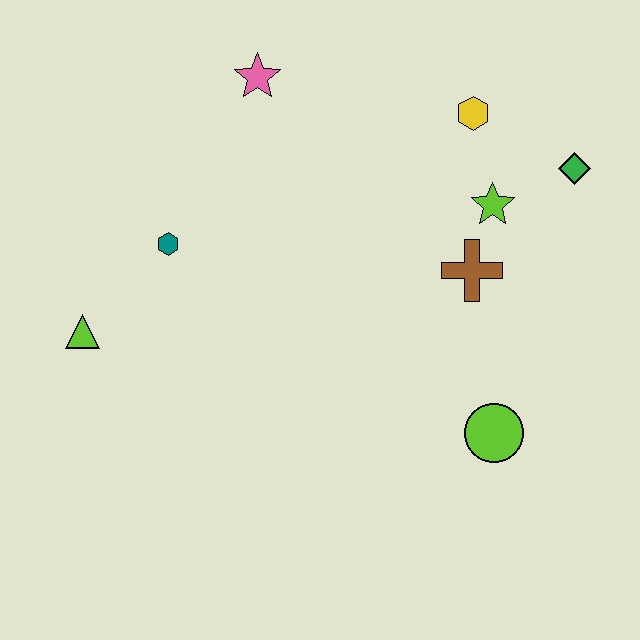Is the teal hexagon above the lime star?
No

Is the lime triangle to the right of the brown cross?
No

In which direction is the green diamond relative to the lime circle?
The green diamond is above the lime circle.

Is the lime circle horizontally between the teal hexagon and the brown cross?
No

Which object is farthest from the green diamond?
The lime triangle is farthest from the green diamond.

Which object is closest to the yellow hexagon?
The lime star is closest to the yellow hexagon.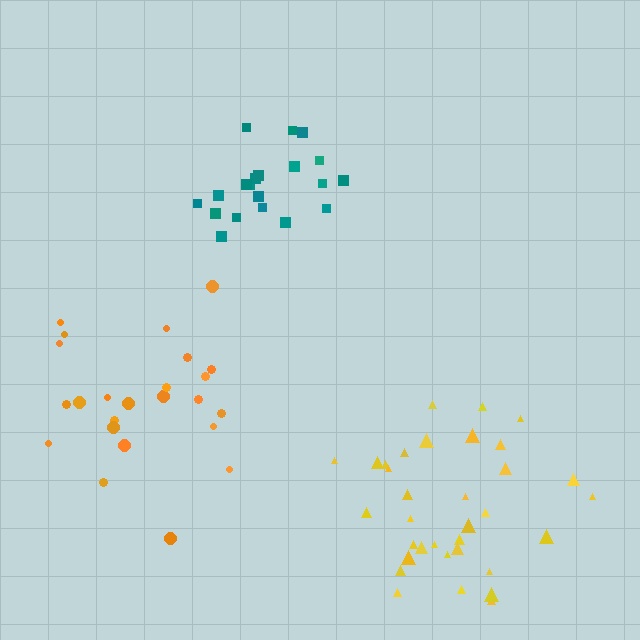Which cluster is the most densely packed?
Yellow.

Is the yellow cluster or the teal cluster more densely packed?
Yellow.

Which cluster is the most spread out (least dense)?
Orange.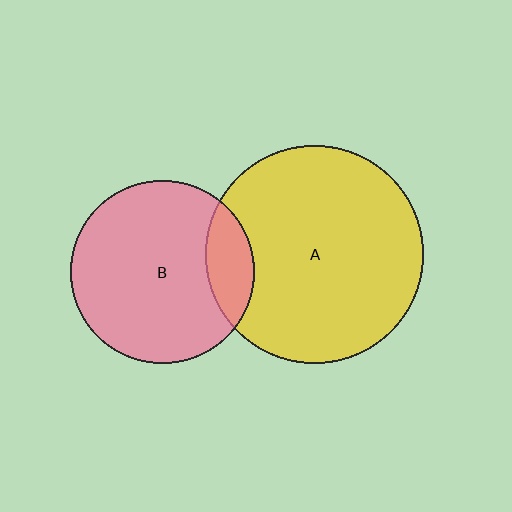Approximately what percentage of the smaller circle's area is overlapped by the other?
Approximately 15%.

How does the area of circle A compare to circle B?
Approximately 1.4 times.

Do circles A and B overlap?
Yes.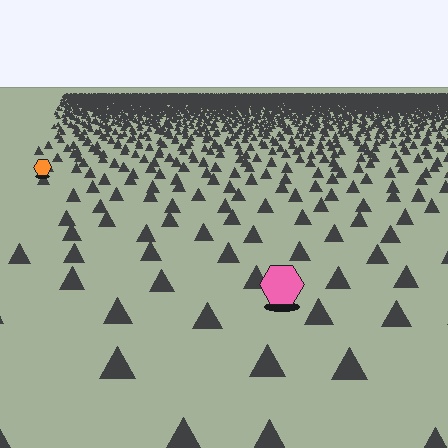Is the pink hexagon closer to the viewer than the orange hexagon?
Yes. The pink hexagon is closer — you can tell from the texture gradient: the ground texture is coarser near it.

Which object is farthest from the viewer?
The orange hexagon is farthest from the viewer. It appears smaller and the ground texture around it is denser.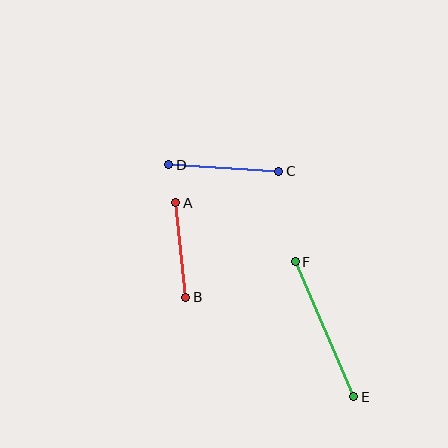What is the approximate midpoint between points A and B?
The midpoint is at approximately (181, 250) pixels.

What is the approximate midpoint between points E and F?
The midpoint is at approximately (325, 329) pixels.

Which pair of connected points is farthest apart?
Points E and F are farthest apart.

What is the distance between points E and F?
The distance is approximately 147 pixels.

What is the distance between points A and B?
The distance is approximately 95 pixels.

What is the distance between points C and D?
The distance is approximately 110 pixels.